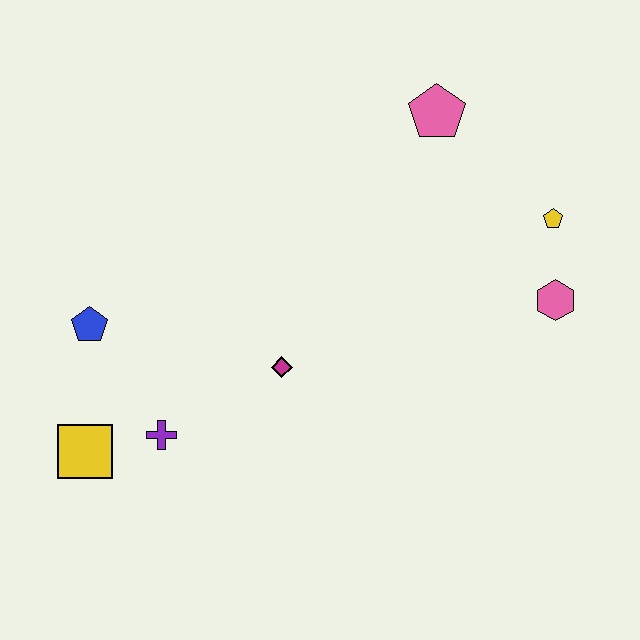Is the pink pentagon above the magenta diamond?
Yes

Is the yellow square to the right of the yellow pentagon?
No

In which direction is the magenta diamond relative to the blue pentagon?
The magenta diamond is to the right of the blue pentagon.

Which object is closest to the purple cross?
The yellow square is closest to the purple cross.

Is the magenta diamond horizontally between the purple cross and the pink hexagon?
Yes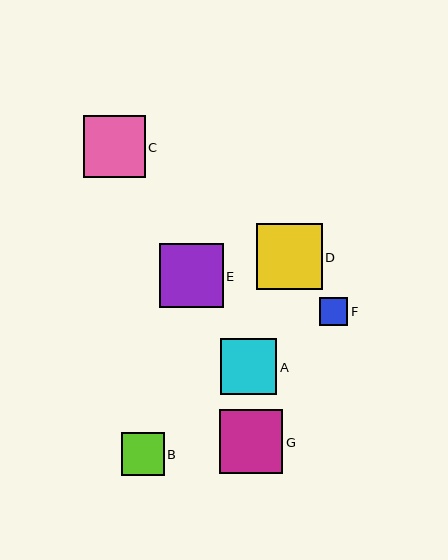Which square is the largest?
Square D is the largest with a size of approximately 66 pixels.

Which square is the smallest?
Square F is the smallest with a size of approximately 28 pixels.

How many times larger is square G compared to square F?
Square G is approximately 2.2 times the size of square F.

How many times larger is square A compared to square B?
Square A is approximately 1.3 times the size of square B.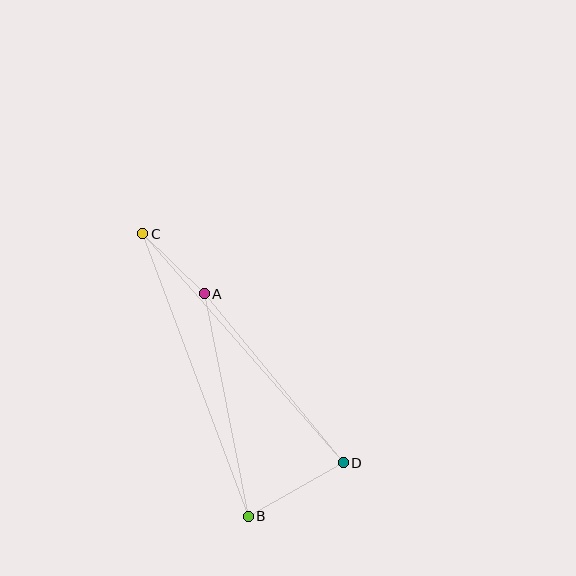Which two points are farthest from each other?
Points C and D are farthest from each other.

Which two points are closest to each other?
Points A and C are closest to each other.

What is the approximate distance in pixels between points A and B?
The distance between A and B is approximately 227 pixels.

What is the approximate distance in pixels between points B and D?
The distance between B and D is approximately 109 pixels.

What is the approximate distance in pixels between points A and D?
The distance between A and D is approximately 219 pixels.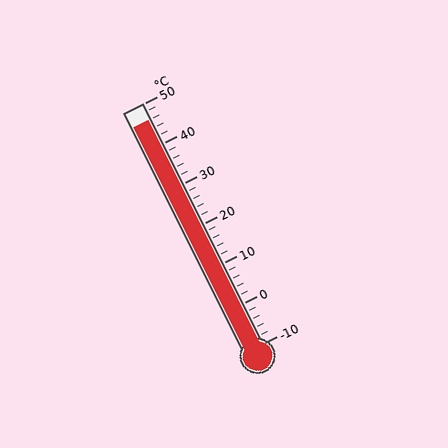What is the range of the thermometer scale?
The thermometer scale ranges from -10°C to 50°C.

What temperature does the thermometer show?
The thermometer shows approximately 46°C.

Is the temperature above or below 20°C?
The temperature is above 20°C.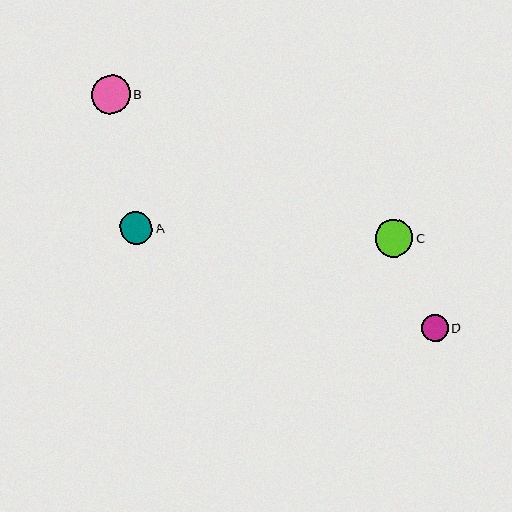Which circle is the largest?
Circle B is the largest with a size of approximately 39 pixels.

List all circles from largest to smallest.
From largest to smallest: B, C, A, D.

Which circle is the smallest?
Circle D is the smallest with a size of approximately 27 pixels.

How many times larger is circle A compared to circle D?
Circle A is approximately 1.2 times the size of circle D.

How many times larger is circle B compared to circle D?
Circle B is approximately 1.4 times the size of circle D.